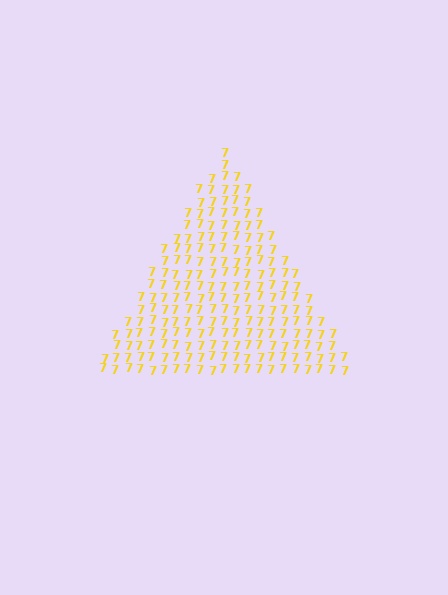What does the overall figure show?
The overall figure shows a triangle.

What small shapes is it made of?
It is made of small digit 7's.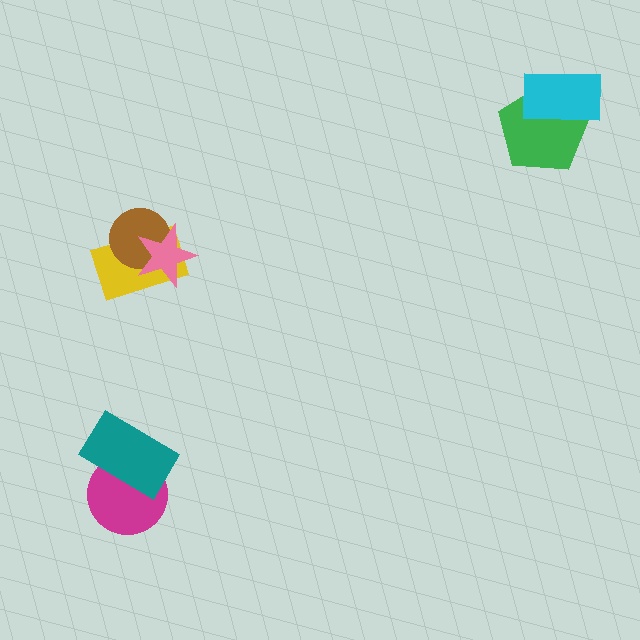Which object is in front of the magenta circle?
The teal rectangle is in front of the magenta circle.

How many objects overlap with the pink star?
2 objects overlap with the pink star.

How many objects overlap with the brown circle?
2 objects overlap with the brown circle.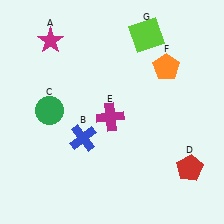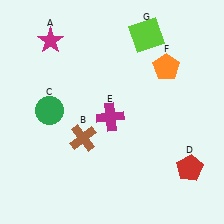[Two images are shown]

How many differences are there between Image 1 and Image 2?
There is 1 difference between the two images.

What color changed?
The cross (B) changed from blue in Image 1 to brown in Image 2.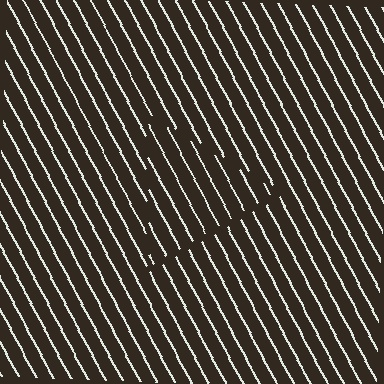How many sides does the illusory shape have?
3 sides — the line-ends trace a triangle.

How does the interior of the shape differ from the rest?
The interior of the shape contains the same grating, shifted by half a period — the contour is defined by the phase discontinuity where line-ends from the inner and outer gratings abut.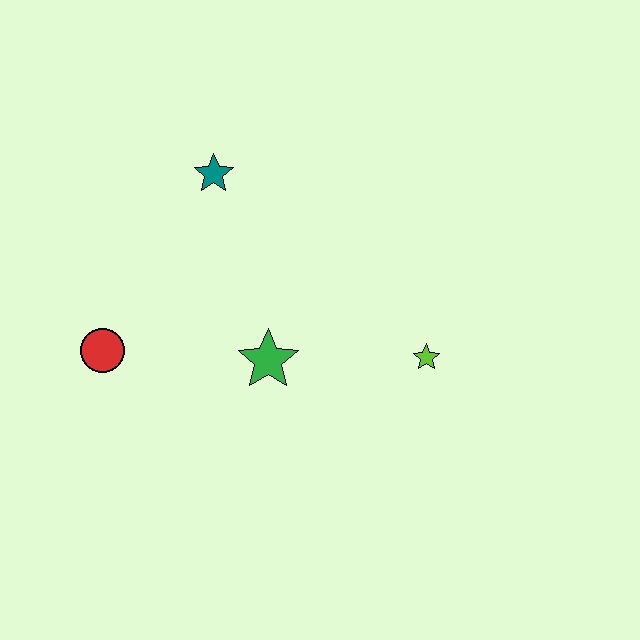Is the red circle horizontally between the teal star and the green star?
No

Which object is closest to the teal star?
The green star is closest to the teal star.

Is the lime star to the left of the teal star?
No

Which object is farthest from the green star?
The teal star is farthest from the green star.